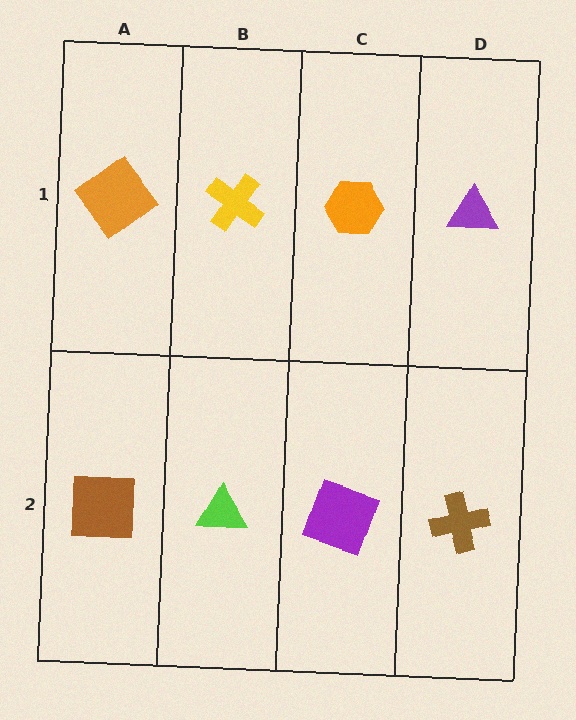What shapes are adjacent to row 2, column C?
An orange hexagon (row 1, column C), a lime triangle (row 2, column B), a brown cross (row 2, column D).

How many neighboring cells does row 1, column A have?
2.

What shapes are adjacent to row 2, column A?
An orange diamond (row 1, column A), a lime triangle (row 2, column B).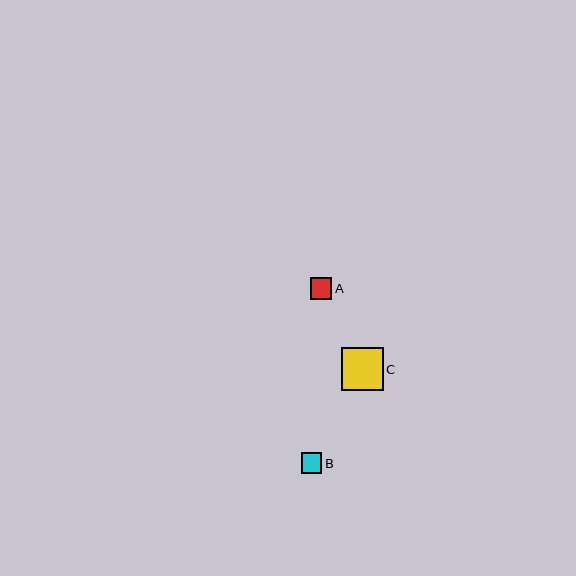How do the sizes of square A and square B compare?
Square A and square B are approximately the same size.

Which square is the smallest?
Square B is the smallest with a size of approximately 20 pixels.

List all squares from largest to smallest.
From largest to smallest: C, A, B.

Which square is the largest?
Square C is the largest with a size of approximately 42 pixels.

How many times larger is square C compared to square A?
Square C is approximately 1.9 times the size of square A.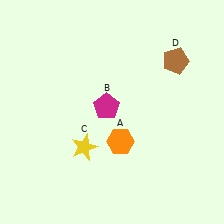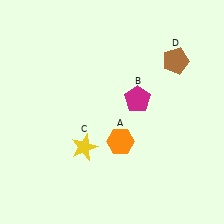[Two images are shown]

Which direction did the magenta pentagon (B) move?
The magenta pentagon (B) moved right.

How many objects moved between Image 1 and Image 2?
1 object moved between the two images.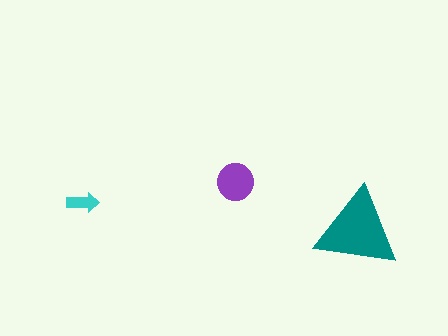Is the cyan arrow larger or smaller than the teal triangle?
Smaller.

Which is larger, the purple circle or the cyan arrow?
The purple circle.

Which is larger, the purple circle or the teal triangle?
The teal triangle.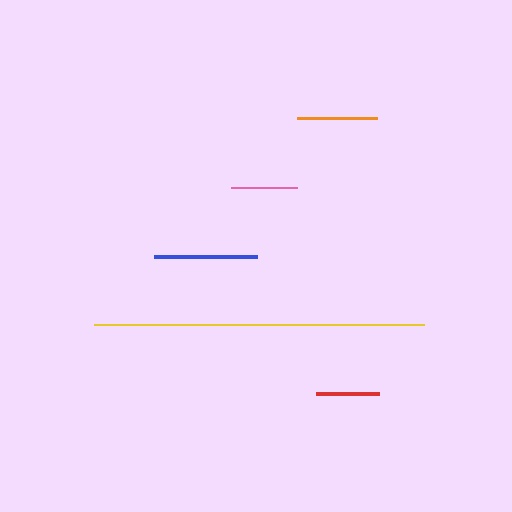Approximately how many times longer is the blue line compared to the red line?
The blue line is approximately 1.6 times the length of the red line.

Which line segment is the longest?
The yellow line is the longest at approximately 330 pixels.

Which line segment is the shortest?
The red line is the shortest at approximately 63 pixels.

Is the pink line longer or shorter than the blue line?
The blue line is longer than the pink line.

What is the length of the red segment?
The red segment is approximately 63 pixels long.